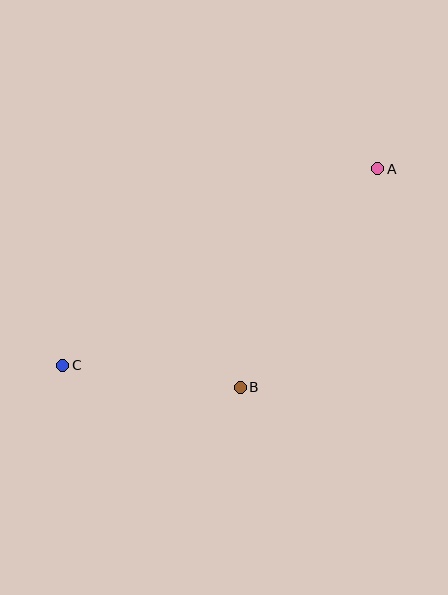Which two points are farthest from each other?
Points A and C are farthest from each other.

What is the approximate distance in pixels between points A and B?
The distance between A and B is approximately 258 pixels.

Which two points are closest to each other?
Points B and C are closest to each other.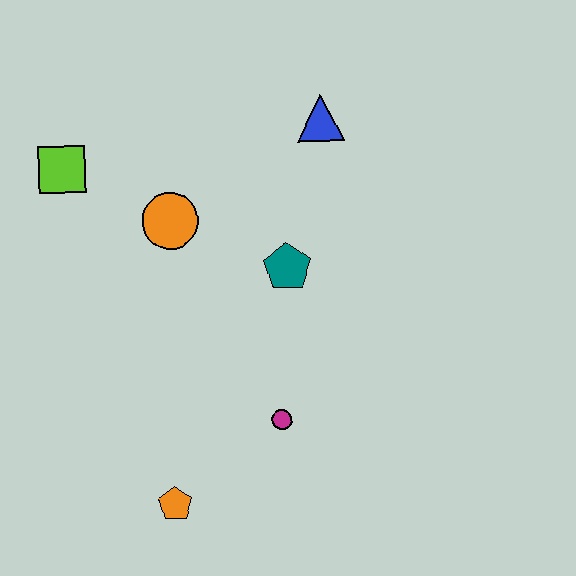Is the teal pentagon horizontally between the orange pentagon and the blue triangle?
Yes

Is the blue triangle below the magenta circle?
No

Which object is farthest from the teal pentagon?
The orange pentagon is farthest from the teal pentagon.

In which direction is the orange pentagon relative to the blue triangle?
The orange pentagon is below the blue triangle.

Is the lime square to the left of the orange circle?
Yes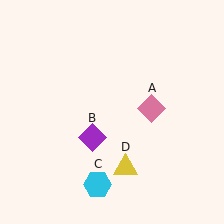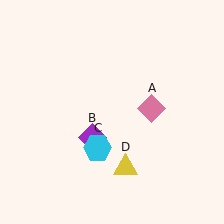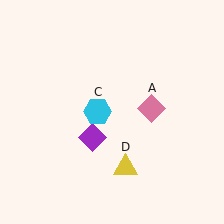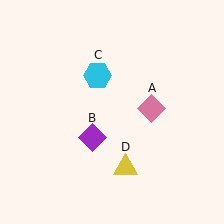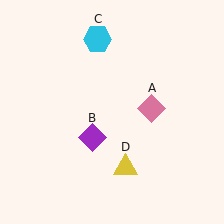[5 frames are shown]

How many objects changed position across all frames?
1 object changed position: cyan hexagon (object C).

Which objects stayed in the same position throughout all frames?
Pink diamond (object A) and purple diamond (object B) and yellow triangle (object D) remained stationary.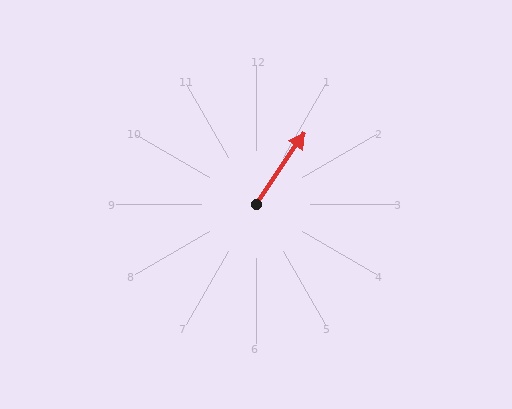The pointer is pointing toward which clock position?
Roughly 1 o'clock.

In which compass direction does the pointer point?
Northeast.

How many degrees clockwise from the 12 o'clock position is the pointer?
Approximately 34 degrees.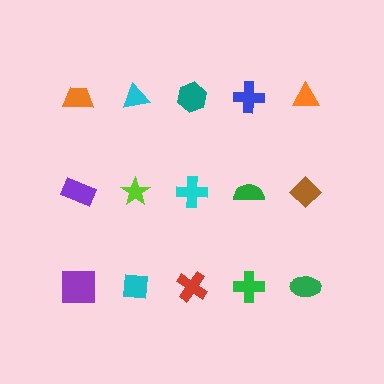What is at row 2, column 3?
A cyan cross.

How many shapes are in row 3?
5 shapes.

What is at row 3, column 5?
A green ellipse.